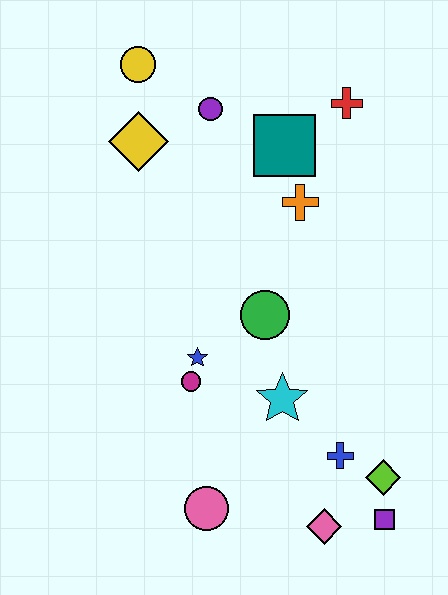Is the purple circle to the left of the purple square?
Yes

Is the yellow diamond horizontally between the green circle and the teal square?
No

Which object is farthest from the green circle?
The yellow circle is farthest from the green circle.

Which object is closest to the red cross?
The teal square is closest to the red cross.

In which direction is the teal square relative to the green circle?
The teal square is above the green circle.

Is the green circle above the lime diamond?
Yes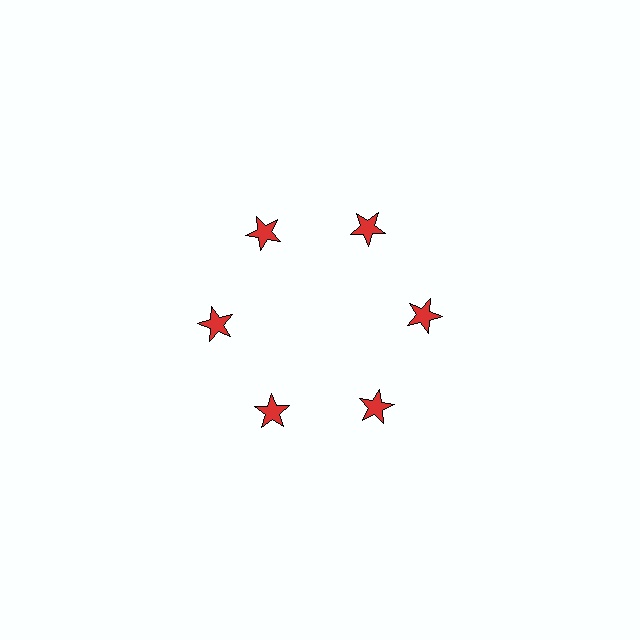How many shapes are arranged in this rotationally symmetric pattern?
There are 6 shapes, arranged in 6 groups of 1.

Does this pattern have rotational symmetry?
Yes, this pattern has 6-fold rotational symmetry. It looks the same after rotating 60 degrees around the center.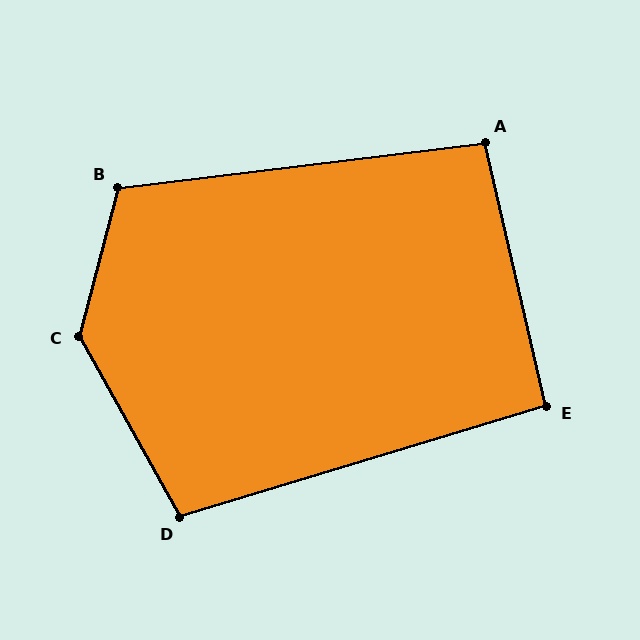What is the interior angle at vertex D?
Approximately 102 degrees (obtuse).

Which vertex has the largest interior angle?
C, at approximately 136 degrees.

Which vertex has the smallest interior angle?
E, at approximately 94 degrees.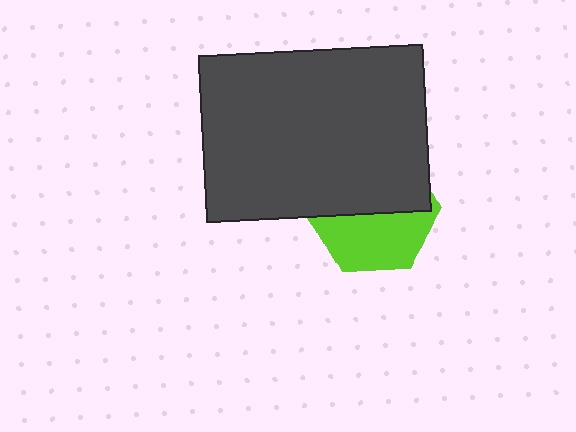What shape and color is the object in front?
The object in front is a dark gray rectangle.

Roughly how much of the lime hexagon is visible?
About half of it is visible (roughly 47%).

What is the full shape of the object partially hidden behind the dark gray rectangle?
The partially hidden object is a lime hexagon.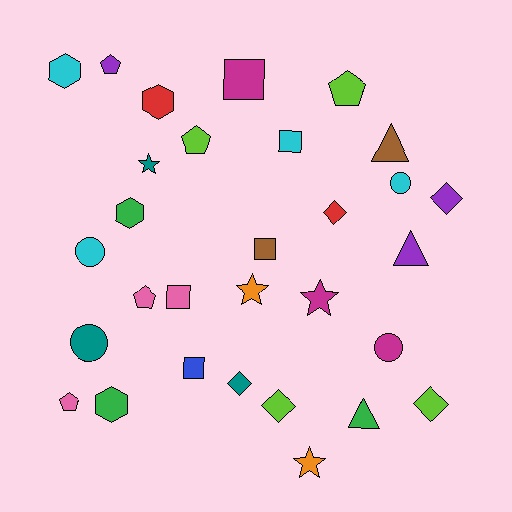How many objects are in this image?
There are 30 objects.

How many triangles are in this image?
There are 3 triangles.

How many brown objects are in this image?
There are 2 brown objects.